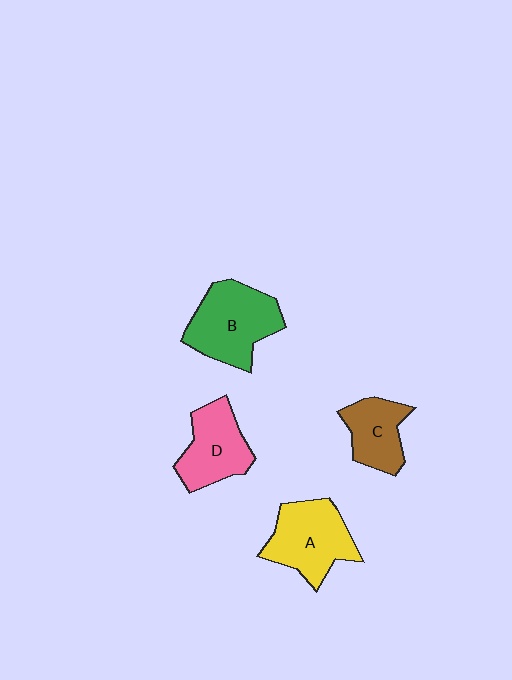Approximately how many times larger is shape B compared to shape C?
Approximately 1.6 times.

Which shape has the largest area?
Shape B (green).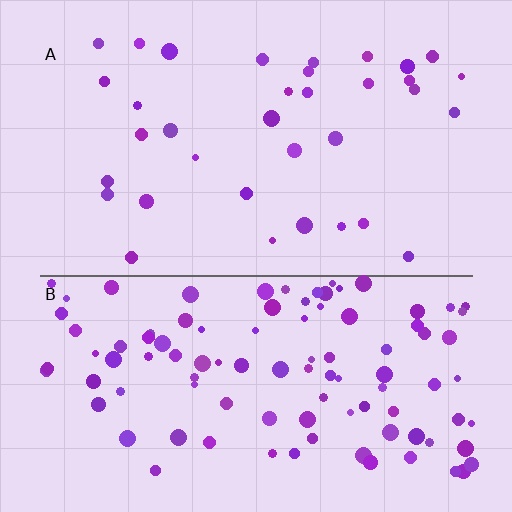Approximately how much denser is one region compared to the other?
Approximately 2.8× — region B over region A.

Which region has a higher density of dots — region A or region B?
B (the bottom).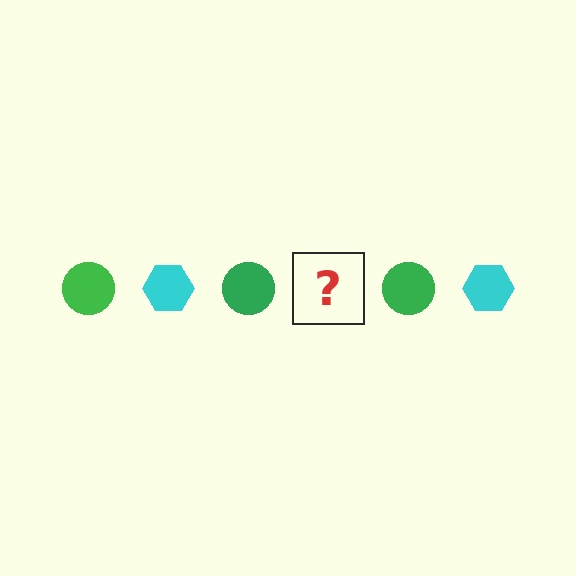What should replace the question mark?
The question mark should be replaced with a cyan hexagon.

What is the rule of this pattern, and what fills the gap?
The rule is that the pattern alternates between green circle and cyan hexagon. The gap should be filled with a cyan hexagon.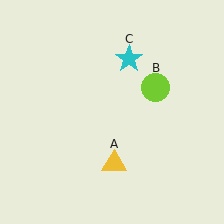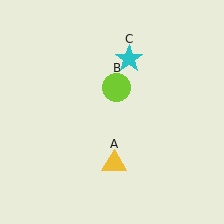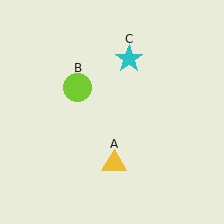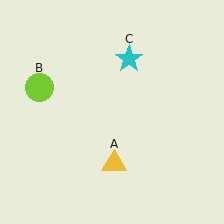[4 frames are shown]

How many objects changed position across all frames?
1 object changed position: lime circle (object B).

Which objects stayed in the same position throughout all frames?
Yellow triangle (object A) and cyan star (object C) remained stationary.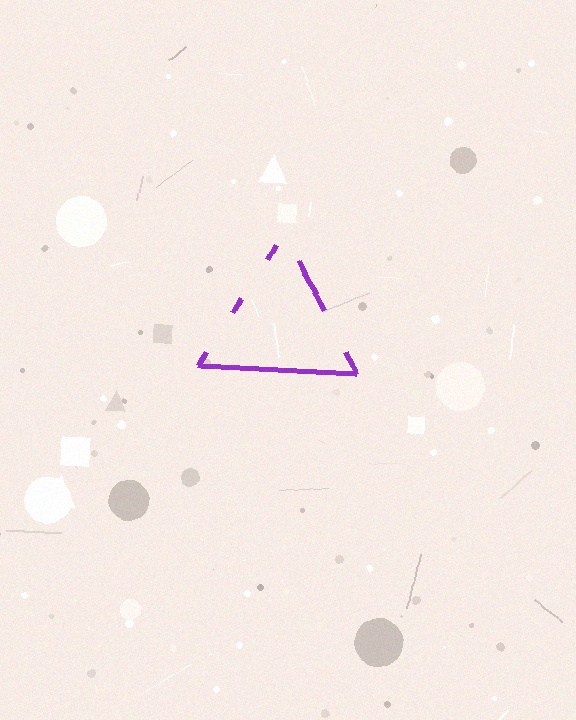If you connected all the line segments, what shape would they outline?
They would outline a triangle.